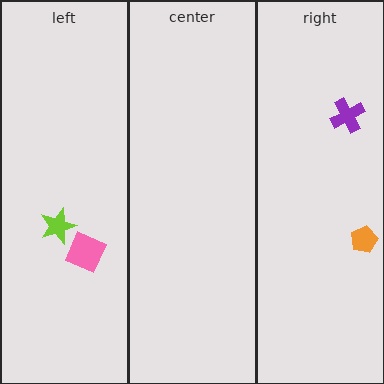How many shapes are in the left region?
2.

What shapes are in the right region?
The purple cross, the orange pentagon.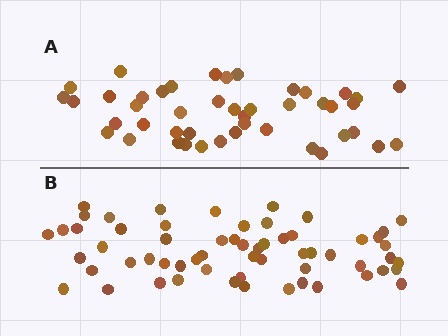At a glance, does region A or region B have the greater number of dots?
Region B (the bottom region) has more dots.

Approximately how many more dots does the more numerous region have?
Region B has approximately 15 more dots than region A.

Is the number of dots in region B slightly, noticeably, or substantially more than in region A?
Region B has noticeably more, but not dramatically so. The ratio is roughly 1.3 to 1.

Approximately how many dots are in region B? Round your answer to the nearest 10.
About 60 dots.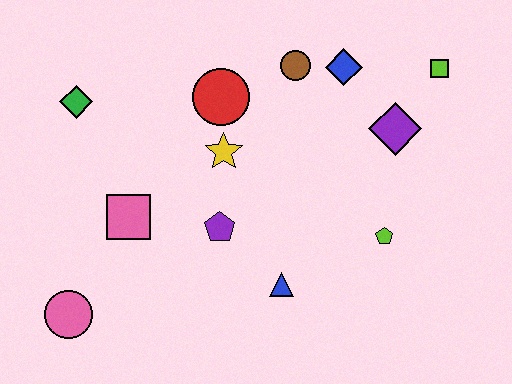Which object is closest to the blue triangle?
The purple pentagon is closest to the blue triangle.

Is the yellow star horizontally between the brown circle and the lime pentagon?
No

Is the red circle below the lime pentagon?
No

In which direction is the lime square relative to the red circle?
The lime square is to the right of the red circle.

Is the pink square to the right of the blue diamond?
No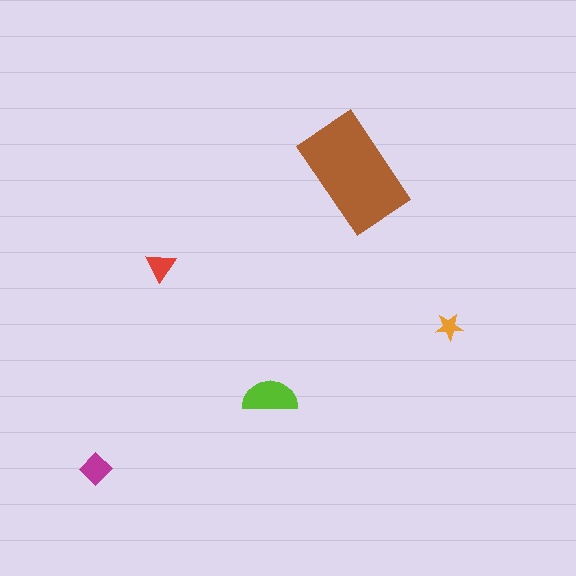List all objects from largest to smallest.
The brown rectangle, the lime semicircle, the magenta diamond, the red triangle, the orange star.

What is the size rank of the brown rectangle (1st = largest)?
1st.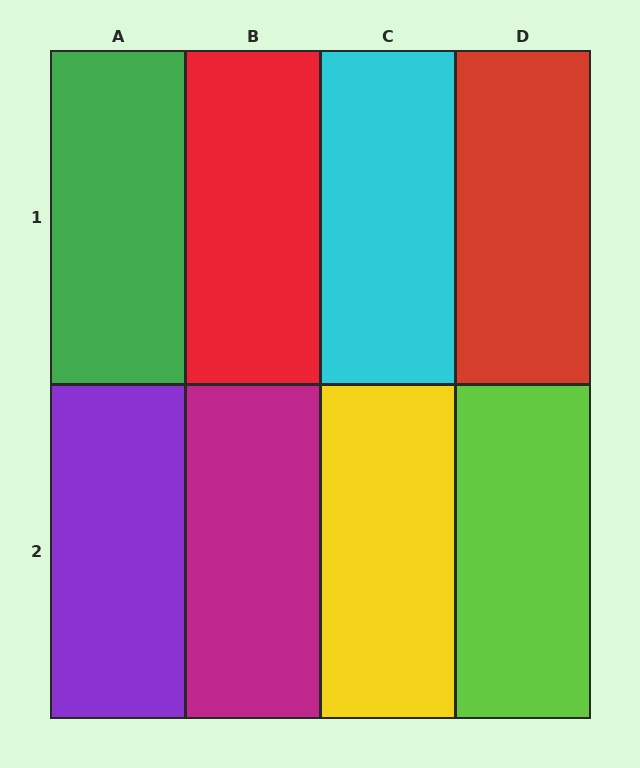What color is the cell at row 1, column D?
Red.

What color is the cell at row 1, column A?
Green.